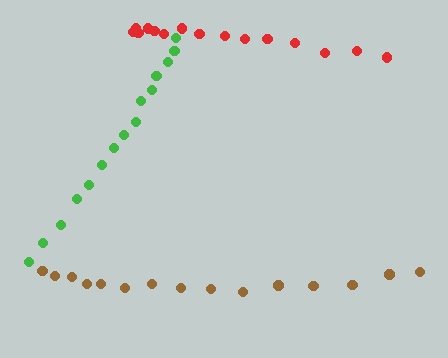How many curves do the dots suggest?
There are 3 distinct paths.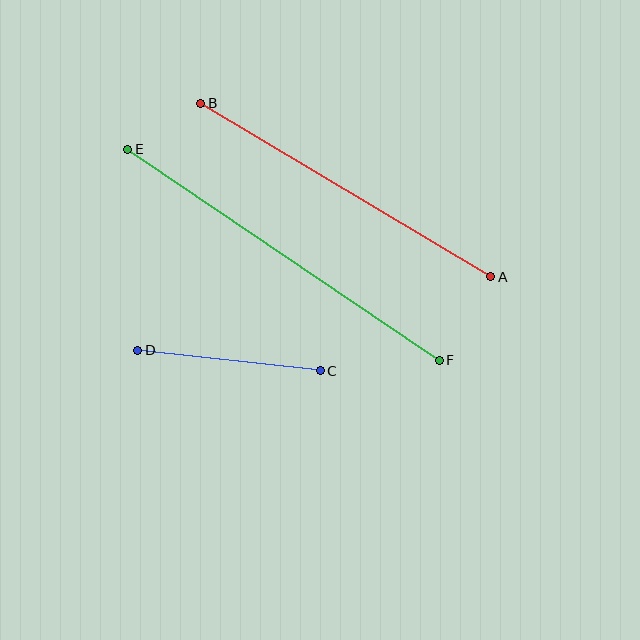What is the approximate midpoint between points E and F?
The midpoint is at approximately (283, 255) pixels.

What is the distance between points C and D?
The distance is approximately 184 pixels.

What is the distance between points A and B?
The distance is approximately 338 pixels.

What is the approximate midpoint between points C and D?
The midpoint is at approximately (229, 360) pixels.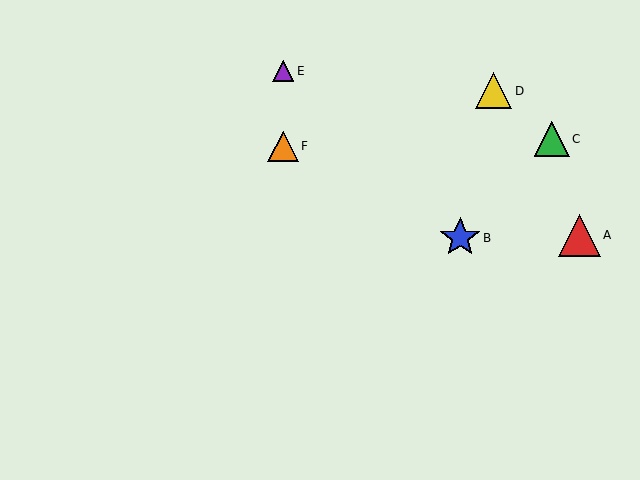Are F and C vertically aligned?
No, F is at x≈283 and C is at x≈552.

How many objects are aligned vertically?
2 objects (E, F) are aligned vertically.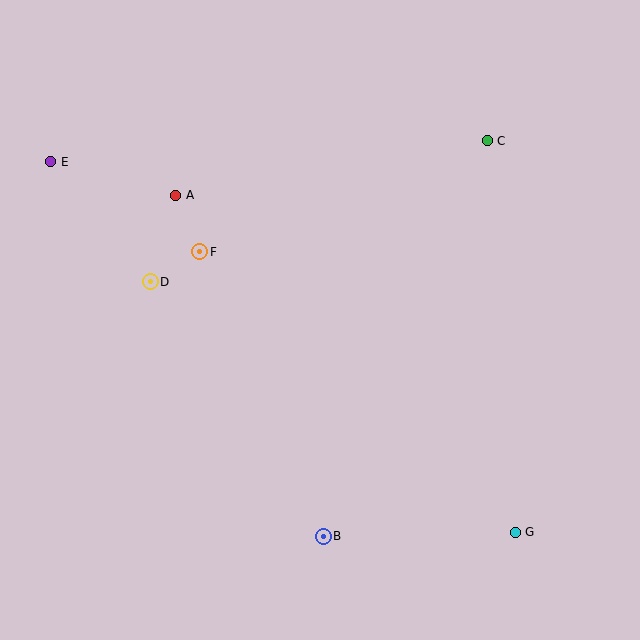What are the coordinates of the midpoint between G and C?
The midpoint between G and C is at (501, 337).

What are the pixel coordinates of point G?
Point G is at (515, 532).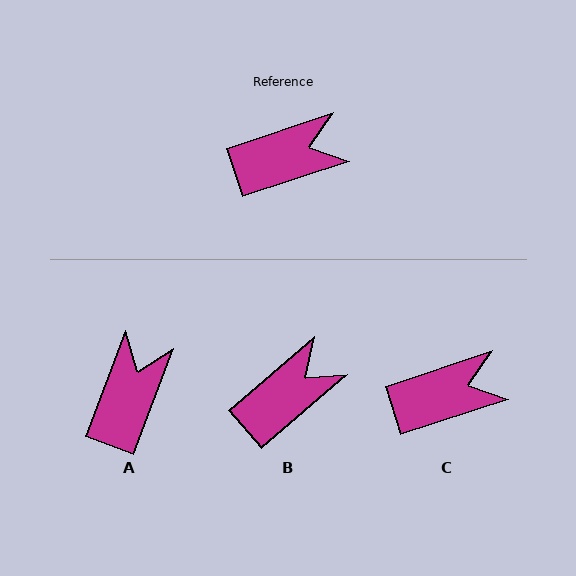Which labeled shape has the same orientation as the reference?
C.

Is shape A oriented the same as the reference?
No, it is off by about 51 degrees.